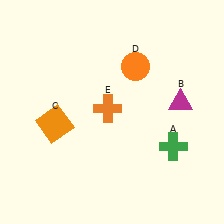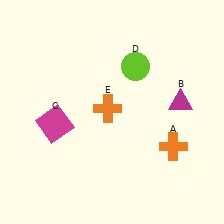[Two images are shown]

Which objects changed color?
A changed from green to orange. C changed from orange to magenta. D changed from orange to lime.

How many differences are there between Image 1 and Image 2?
There are 3 differences between the two images.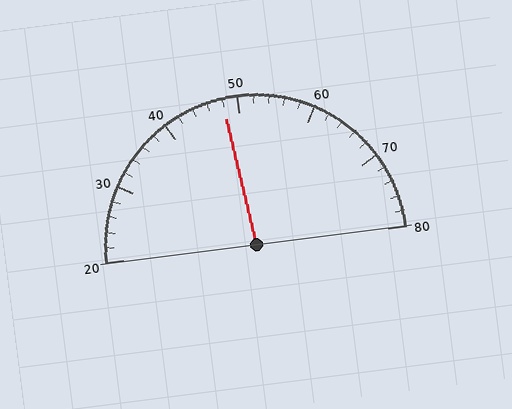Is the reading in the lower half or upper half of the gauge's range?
The reading is in the lower half of the range (20 to 80).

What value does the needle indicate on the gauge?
The needle indicates approximately 48.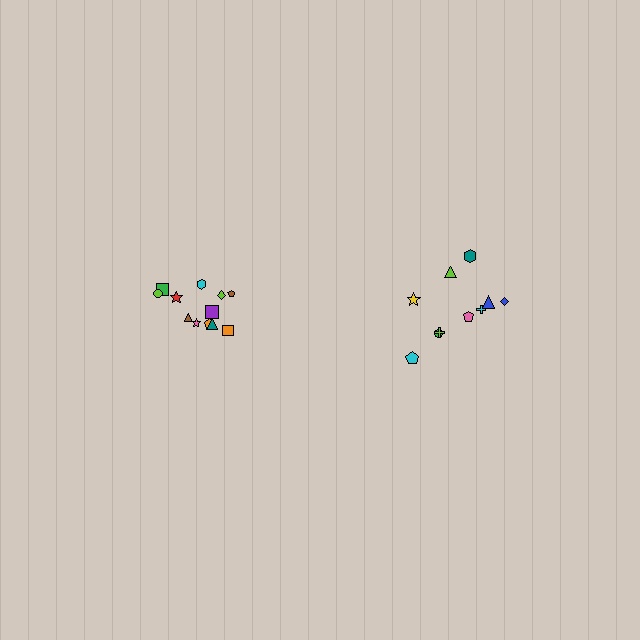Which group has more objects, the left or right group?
The left group.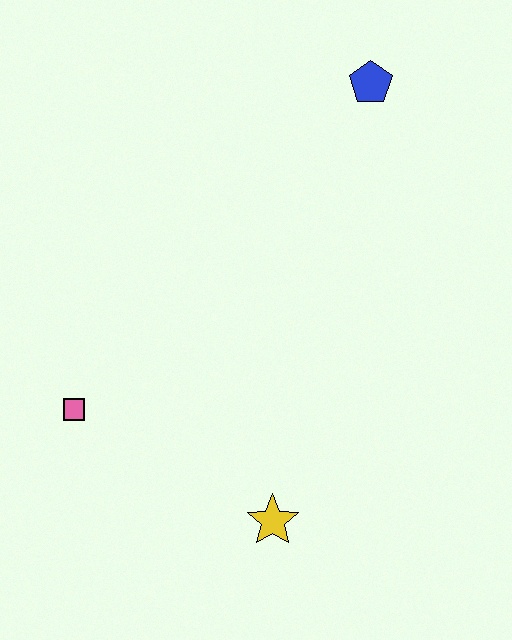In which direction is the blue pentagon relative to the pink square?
The blue pentagon is above the pink square.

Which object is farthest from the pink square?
The blue pentagon is farthest from the pink square.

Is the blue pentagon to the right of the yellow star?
Yes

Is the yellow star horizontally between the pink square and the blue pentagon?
Yes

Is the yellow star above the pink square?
No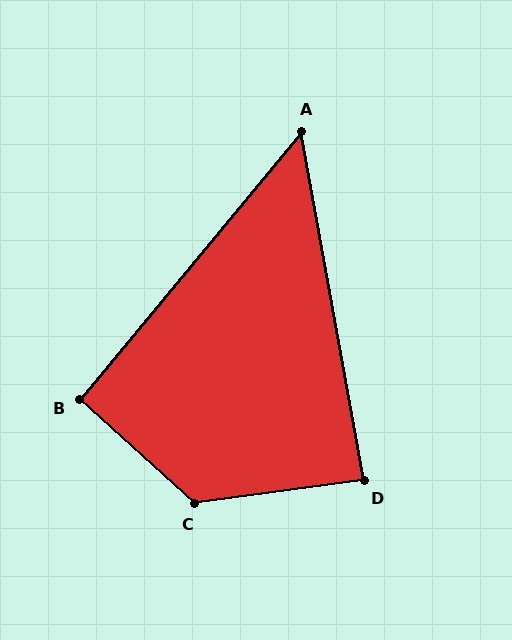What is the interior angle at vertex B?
Approximately 92 degrees (approximately right).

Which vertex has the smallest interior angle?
A, at approximately 50 degrees.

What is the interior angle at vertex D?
Approximately 88 degrees (approximately right).